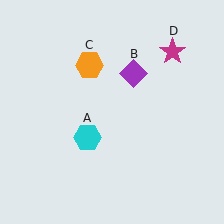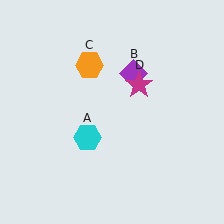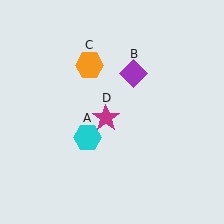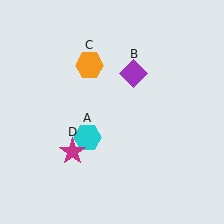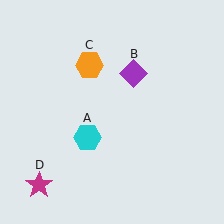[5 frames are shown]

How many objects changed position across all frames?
1 object changed position: magenta star (object D).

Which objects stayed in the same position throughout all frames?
Cyan hexagon (object A) and purple diamond (object B) and orange hexagon (object C) remained stationary.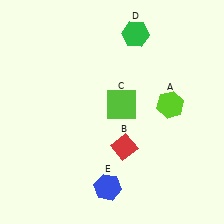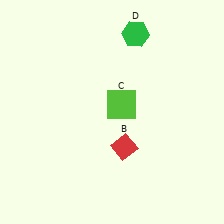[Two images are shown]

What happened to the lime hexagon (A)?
The lime hexagon (A) was removed in Image 2. It was in the top-right area of Image 1.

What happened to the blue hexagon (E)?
The blue hexagon (E) was removed in Image 2. It was in the bottom-left area of Image 1.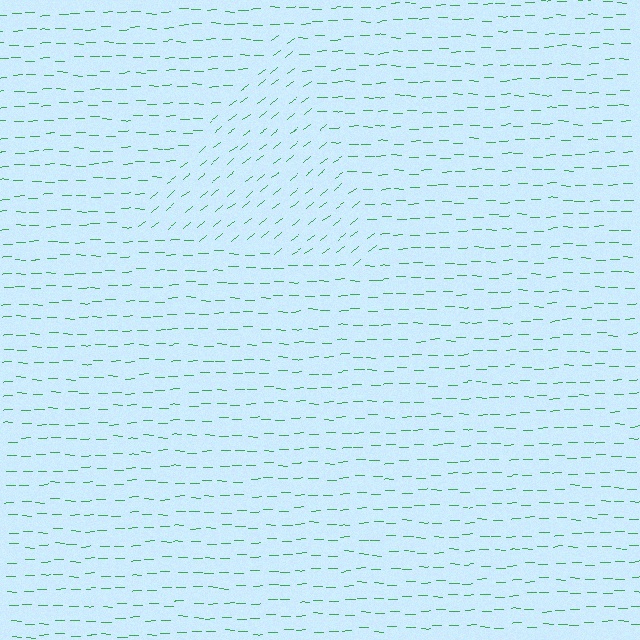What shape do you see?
I see a triangle.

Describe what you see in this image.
The image is filled with small green line segments. A triangle region in the image has lines oriented differently from the surrounding lines, creating a visible texture boundary.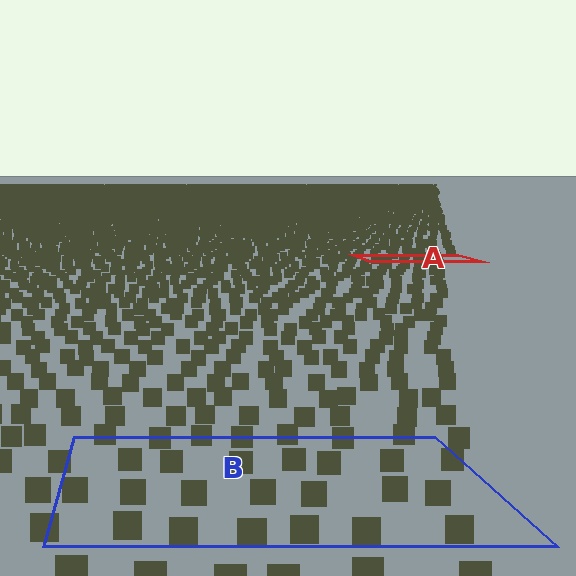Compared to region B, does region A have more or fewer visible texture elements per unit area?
Region A has more texture elements per unit area — they are packed more densely because it is farther away.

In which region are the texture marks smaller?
The texture marks are smaller in region A, because it is farther away.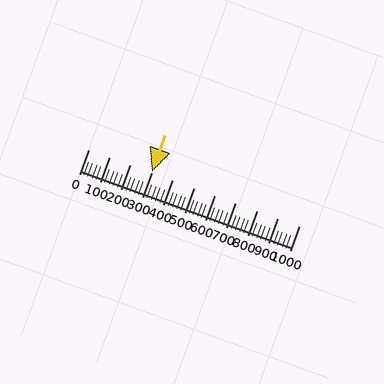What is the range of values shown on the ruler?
The ruler shows values from 0 to 1000.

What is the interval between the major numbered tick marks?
The major tick marks are spaced 100 units apart.